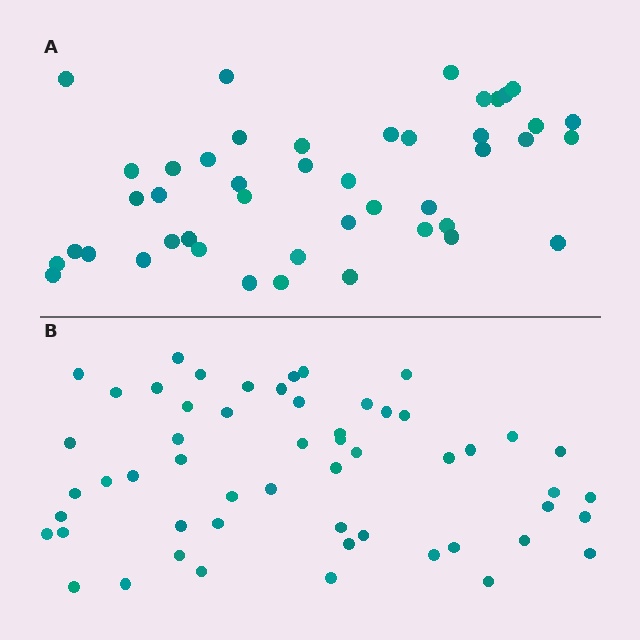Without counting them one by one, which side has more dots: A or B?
Region B (the bottom region) has more dots.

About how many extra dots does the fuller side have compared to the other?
Region B has roughly 10 or so more dots than region A.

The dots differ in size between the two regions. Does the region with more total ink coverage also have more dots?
No. Region A has more total ink coverage because its dots are larger, but region B actually contains more individual dots. Total area can be misleading — the number of items is what matters here.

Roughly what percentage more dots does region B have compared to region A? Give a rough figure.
About 20% more.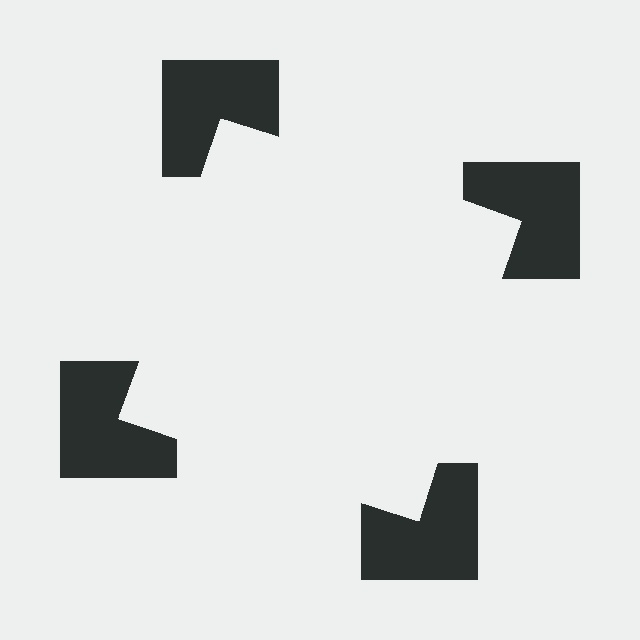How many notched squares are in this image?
There are 4 — one at each vertex of the illusory square.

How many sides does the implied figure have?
4 sides.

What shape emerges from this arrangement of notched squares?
An illusory square — its edges are inferred from the aligned wedge cuts in the notched squares, not physically drawn.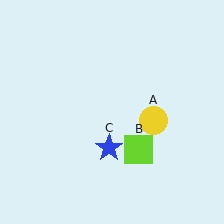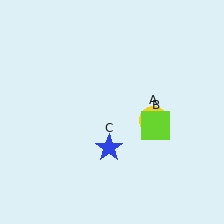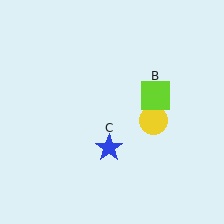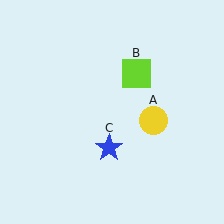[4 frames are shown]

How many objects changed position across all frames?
1 object changed position: lime square (object B).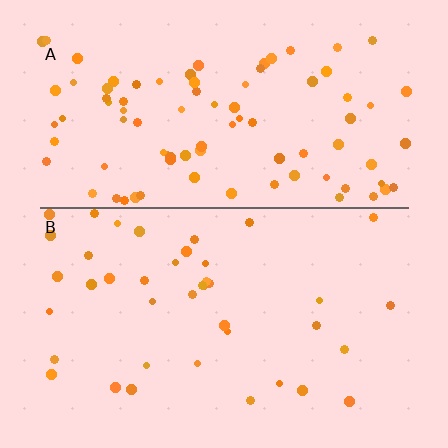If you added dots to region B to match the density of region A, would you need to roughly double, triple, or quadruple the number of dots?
Approximately double.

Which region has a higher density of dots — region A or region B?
A (the top).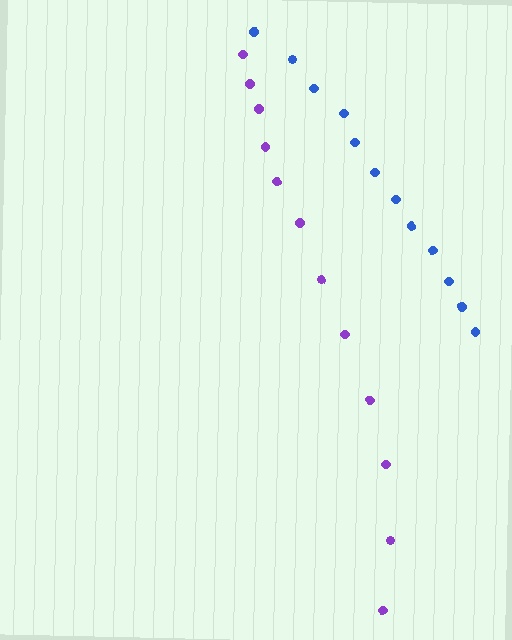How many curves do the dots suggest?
There are 2 distinct paths.